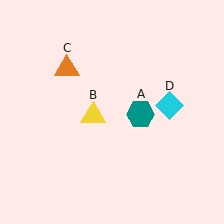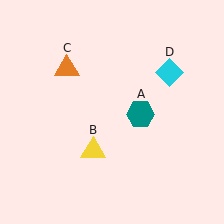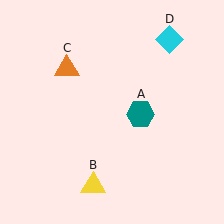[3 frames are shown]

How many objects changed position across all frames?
2 objects changed position: yellow triangle (object B), cyan diamond (object D).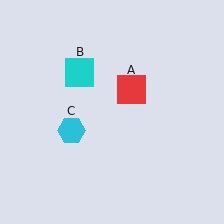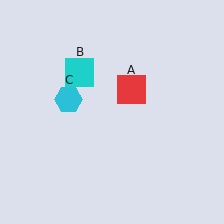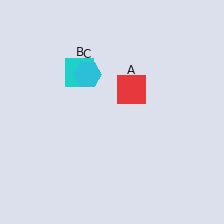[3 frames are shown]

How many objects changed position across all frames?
1 object changed position: cyan hexagon (object C).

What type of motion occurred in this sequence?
The cyan hexagon (object C) rotated clockwise around the center of the scene.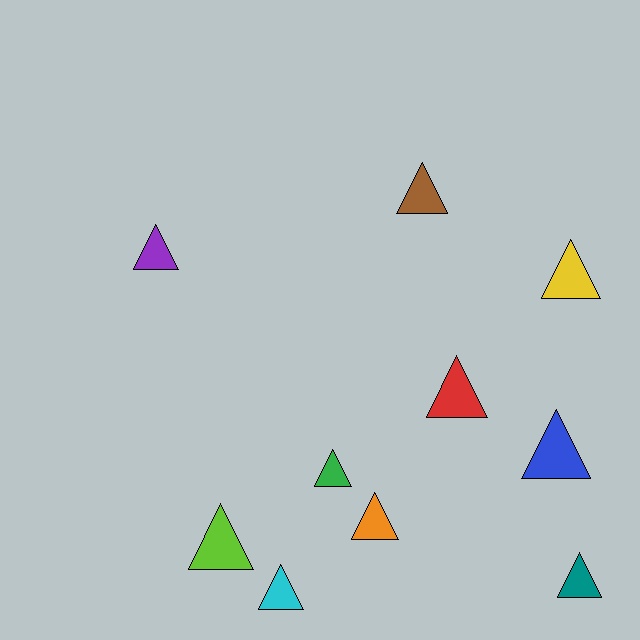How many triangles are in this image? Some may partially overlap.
There are 10 triangles.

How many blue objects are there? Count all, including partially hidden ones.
There is 1 blue object.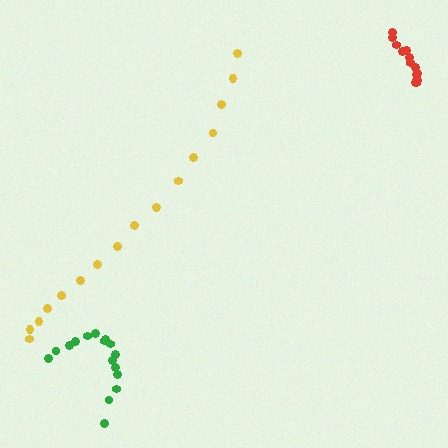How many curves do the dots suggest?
There are 3 distinct paths.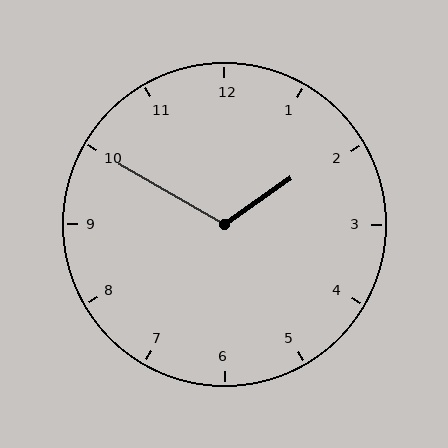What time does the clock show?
1:50.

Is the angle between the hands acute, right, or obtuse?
It is obtuse.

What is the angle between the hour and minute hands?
Approximately 115 degrees.